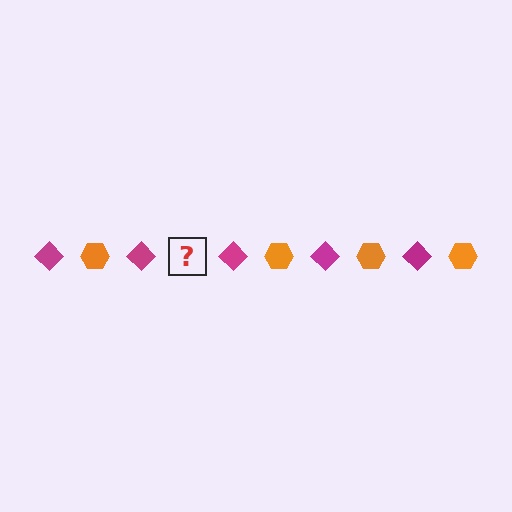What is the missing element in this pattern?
The missing element is an orange hexagon.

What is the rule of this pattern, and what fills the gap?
The rule is that the pattern alternates between magenta diamond and orange hexagon. The gap should be filled with an orange hexagon.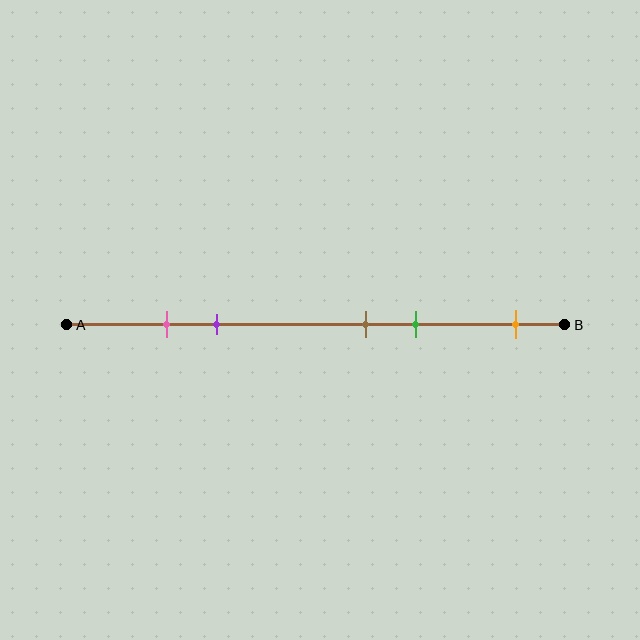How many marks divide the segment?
There are 5 marks dividing the segment.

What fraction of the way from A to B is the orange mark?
The orange mark is approximately 90% (0.9) of the way from A to B.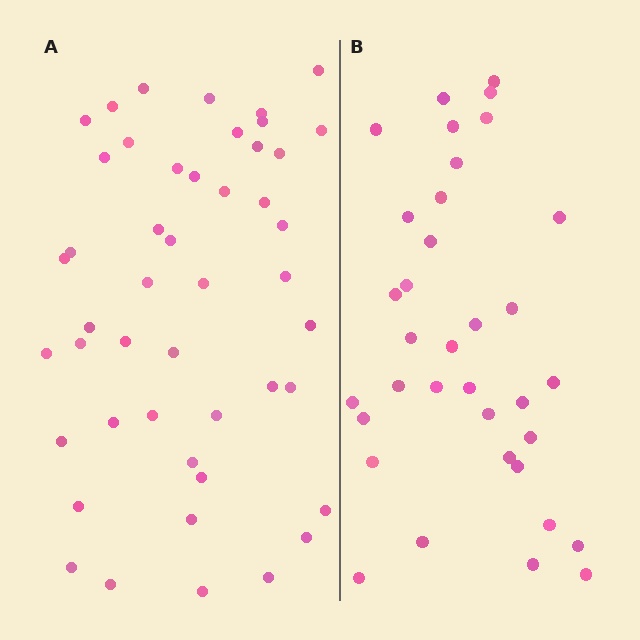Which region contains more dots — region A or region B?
Region A (the left region) has more dots.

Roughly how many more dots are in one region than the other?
Region A has roughly 12 or so more dots than region B.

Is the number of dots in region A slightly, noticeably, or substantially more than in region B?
Region A has noticeably more, but not dramatically so. The ratio is roughly 1.3 to 1.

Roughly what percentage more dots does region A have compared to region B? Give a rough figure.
About 35% more.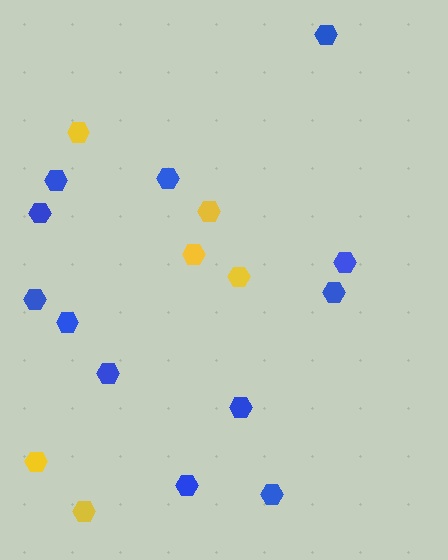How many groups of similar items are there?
There are 2 groups: one group of yellow hexagons (6) and one group of blue hexagons (12).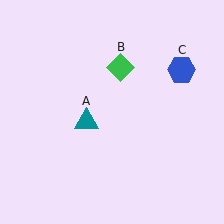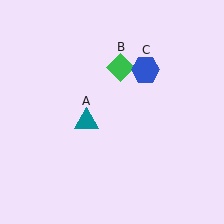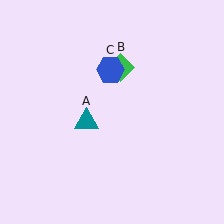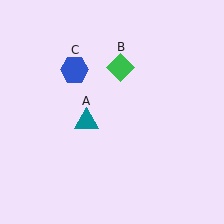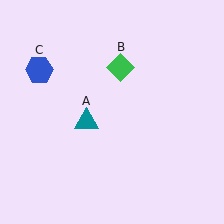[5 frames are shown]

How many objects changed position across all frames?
1 object changed position: blue hexagon (object C).